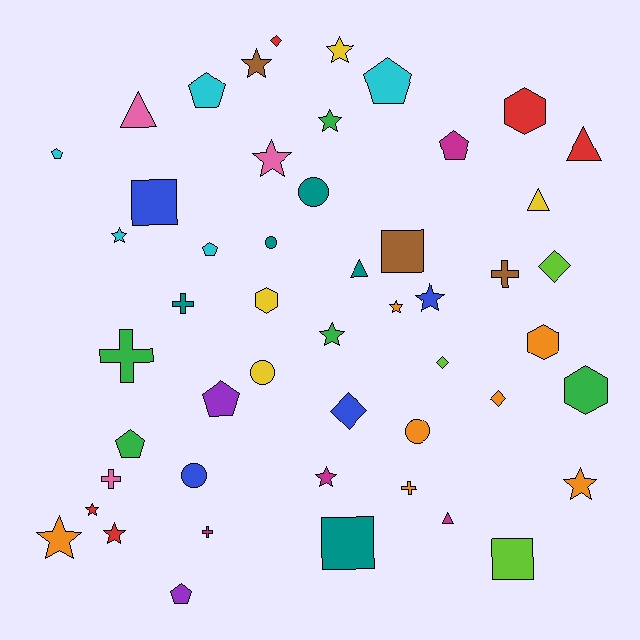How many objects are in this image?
There are 50 objects.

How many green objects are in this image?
There are 5 green objects.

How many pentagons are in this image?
There are 8 pentagons.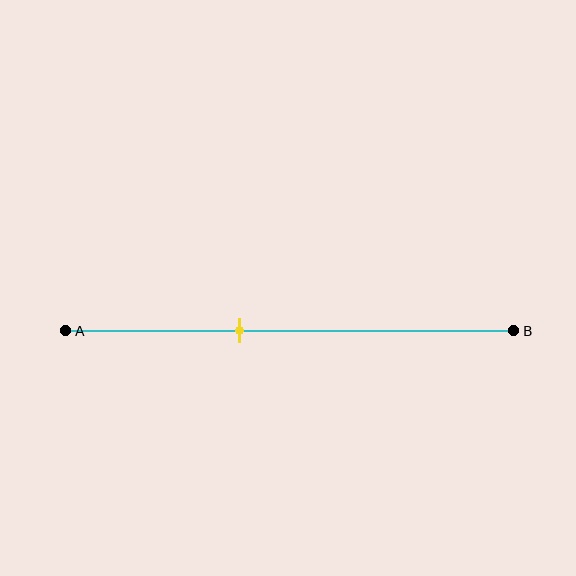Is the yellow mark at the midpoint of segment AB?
No, the mark is at about 40% from A, not at the 50% midpoint.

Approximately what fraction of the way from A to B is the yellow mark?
The yellow mark is approximately 40% of the way from A to B.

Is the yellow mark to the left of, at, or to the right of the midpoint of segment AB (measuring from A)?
The yellow mark is to the left of the midpoint of segment AB.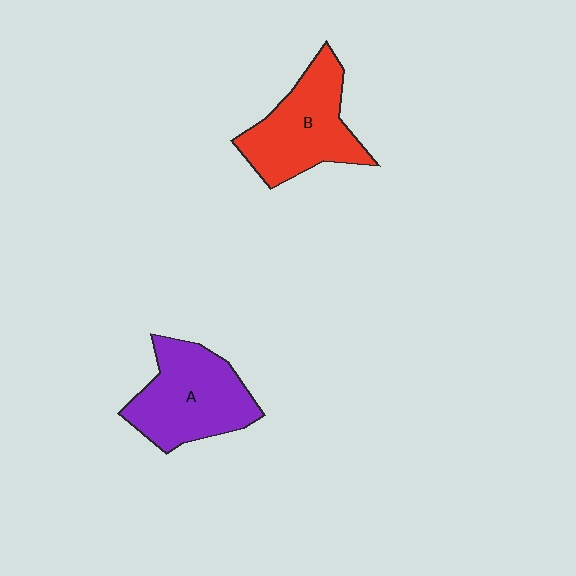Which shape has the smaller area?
Shape B (red).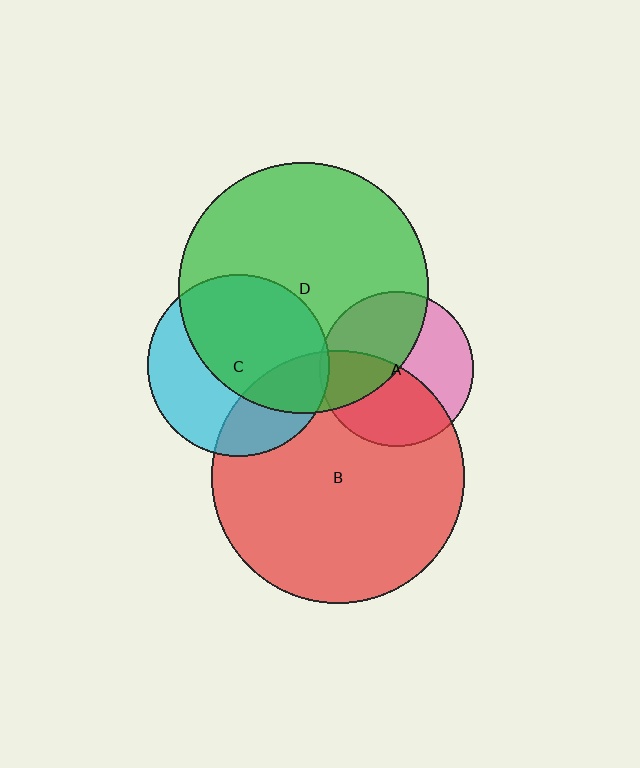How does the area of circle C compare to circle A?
Approximately 1.4 times.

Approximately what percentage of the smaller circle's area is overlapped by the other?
Approximately 5%.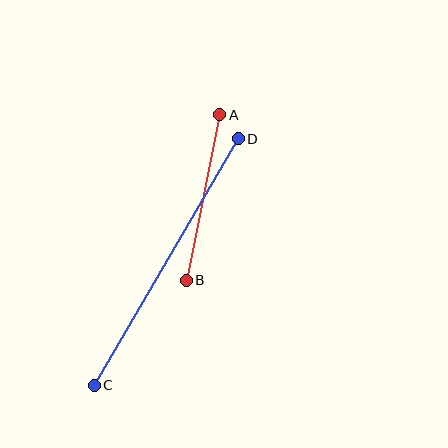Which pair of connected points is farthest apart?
Points C and D are farthest apart.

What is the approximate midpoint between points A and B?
The midpoint is at approximately (203, 197) pixels.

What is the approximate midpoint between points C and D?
The midpoint is at approximately (166, 262) pixels.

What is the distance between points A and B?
The distance is approximately 169 pixels.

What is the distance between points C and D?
The distance is approximately 285 pixels.